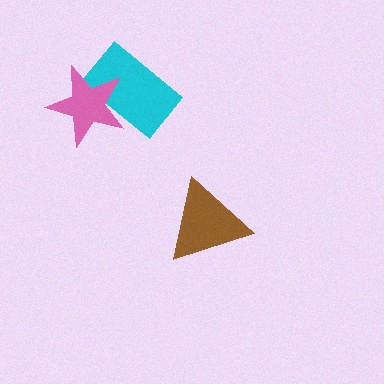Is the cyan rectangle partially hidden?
Yes, it is partially covered by another shape.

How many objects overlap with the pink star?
1 object overlaps with the pink star.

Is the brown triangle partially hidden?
No, no other shape covers it.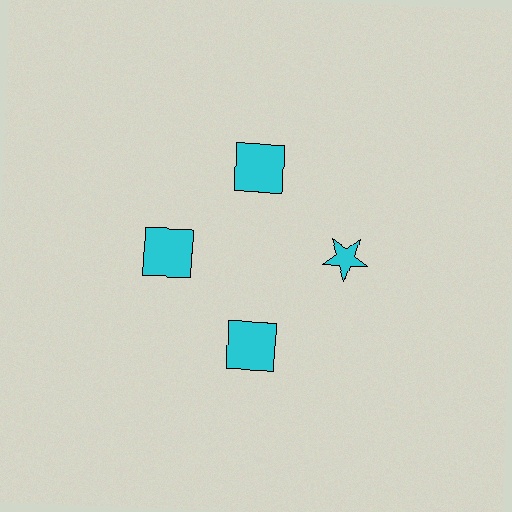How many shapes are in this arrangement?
There are 4 shapes arranged in a ring pattern.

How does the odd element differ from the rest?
It has a different shape: star instead of square.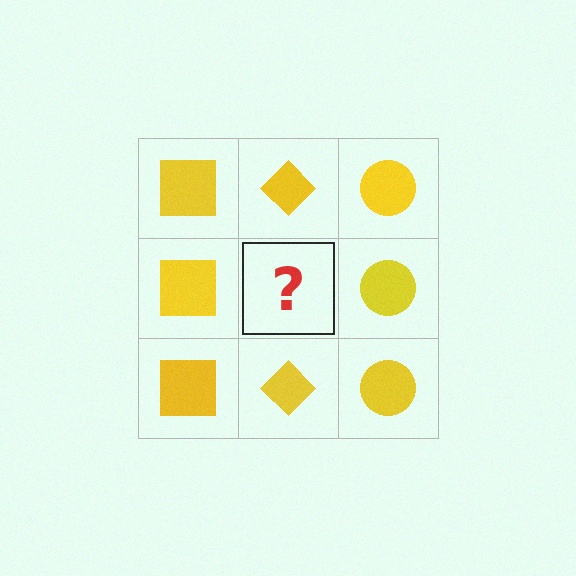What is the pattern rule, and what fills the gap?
The rule is that each column has a consistent shape. The gap should be filled with a yellow diamond.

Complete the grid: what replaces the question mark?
The question mark should be replaced with a yellow diamond.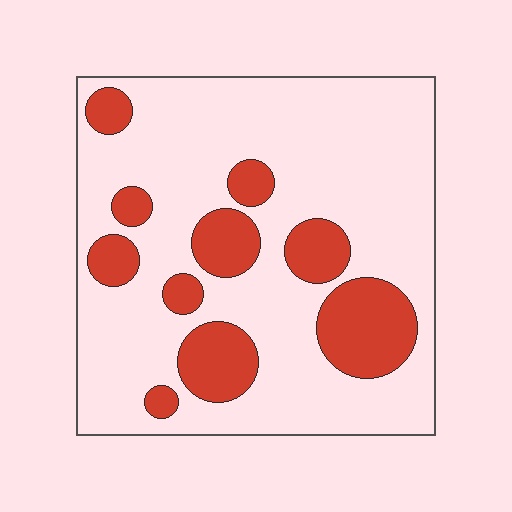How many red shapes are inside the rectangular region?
10.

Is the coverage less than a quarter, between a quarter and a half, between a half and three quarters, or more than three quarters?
Less than a quarter.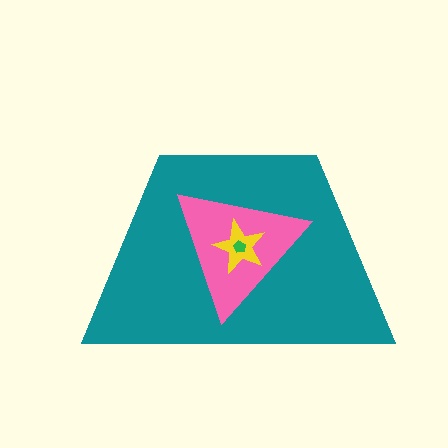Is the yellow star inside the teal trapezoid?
Yes.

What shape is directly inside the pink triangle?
The yellow star.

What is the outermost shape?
The teal trapezoid.